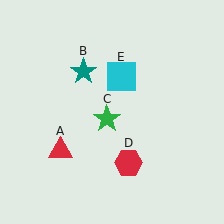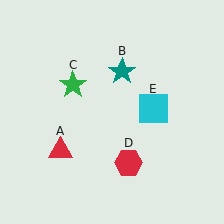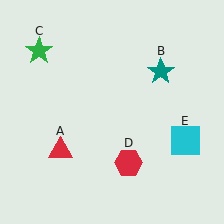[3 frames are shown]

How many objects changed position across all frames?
3 objects changed position: teal star (object B), green star (object C), cyan square (object E).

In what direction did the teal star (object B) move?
The teal star (object B) moved right.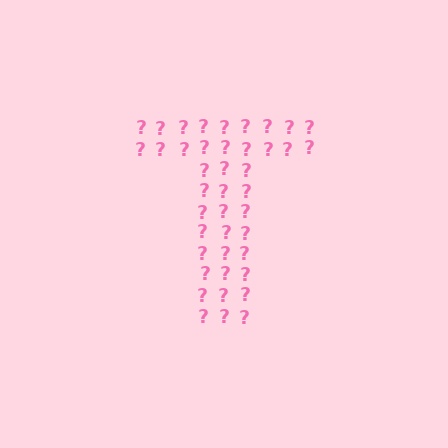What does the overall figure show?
The overall figure shows the letter T.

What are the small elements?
The small elements are question marks.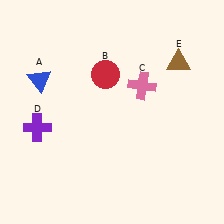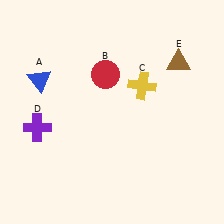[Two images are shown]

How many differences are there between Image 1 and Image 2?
There is 1 difference between the two images.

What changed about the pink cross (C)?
In Image 1, C is pink. In Image 2, it changed to yellow.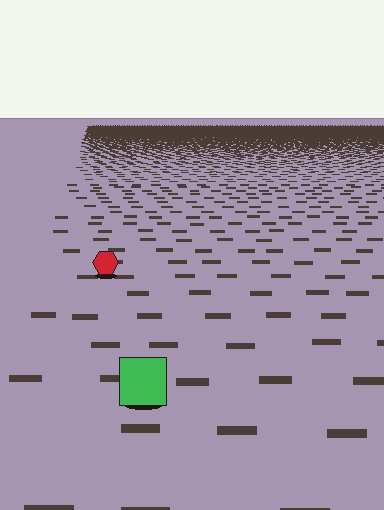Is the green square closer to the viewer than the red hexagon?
Yes. The green square is closer — you can tell from the texture gradient: the ground texture is coarser near it.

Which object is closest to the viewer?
The green square is closest. The texture marks near it are larger and more spread out.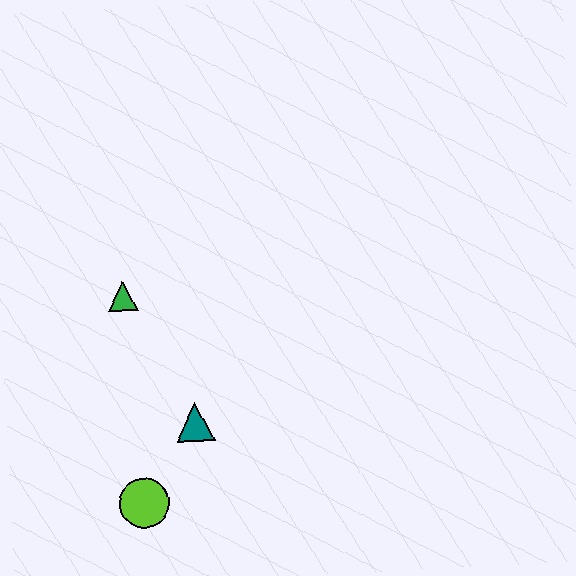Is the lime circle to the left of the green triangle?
No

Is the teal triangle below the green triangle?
Yes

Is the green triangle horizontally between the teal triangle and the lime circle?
No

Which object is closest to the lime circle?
The teal triangle is closest to the lime circle.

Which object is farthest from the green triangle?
The lime circle is farthest from the green triangle.